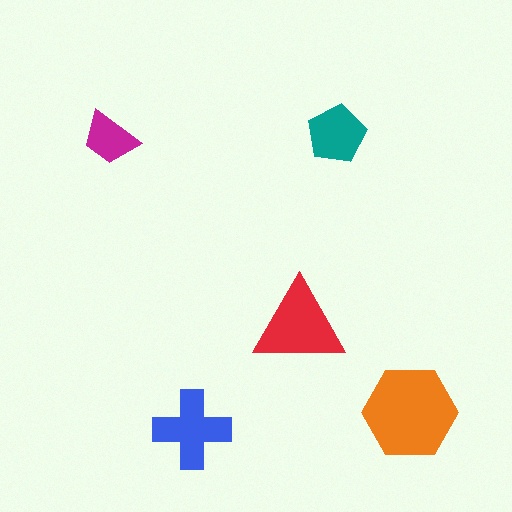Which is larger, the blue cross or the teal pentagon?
The blue cross.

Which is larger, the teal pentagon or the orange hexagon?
The orange hexagon.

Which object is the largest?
The orange hexagon.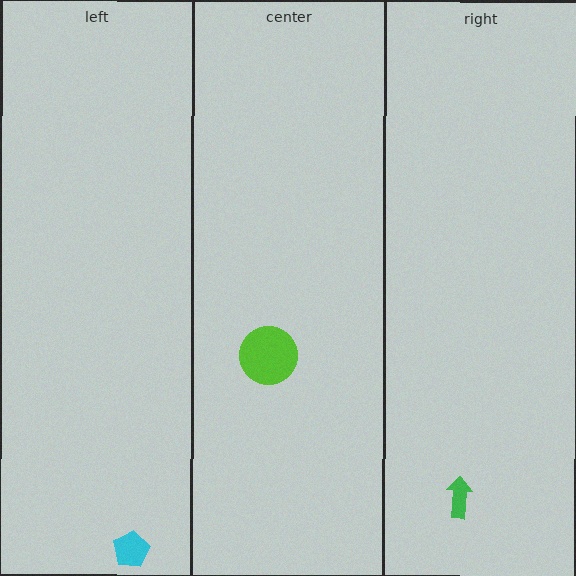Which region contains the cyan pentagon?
The left region.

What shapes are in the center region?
The lime circle.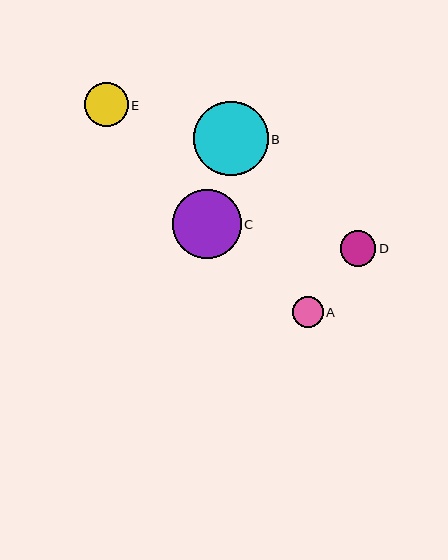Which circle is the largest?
Circle B is the largest with a size of approximately 75 pixels.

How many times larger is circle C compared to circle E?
Circle C is approximately 1.6 times the size of circle E.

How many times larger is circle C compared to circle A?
Circle C is approximately 2.2 times the size of circle A.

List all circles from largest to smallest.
From largest to smallest: B, C, E, D, A.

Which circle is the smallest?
Circle A is the smallest with a size of approximately 31 pixels.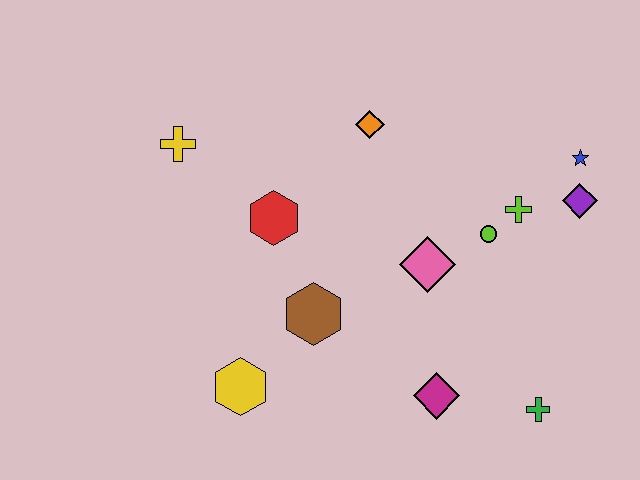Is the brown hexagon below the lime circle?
Yes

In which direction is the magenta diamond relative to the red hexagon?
The magenta diamond is below the red hexagon.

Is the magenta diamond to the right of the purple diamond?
No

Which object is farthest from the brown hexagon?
The blue star is farthest from the brown hexagon.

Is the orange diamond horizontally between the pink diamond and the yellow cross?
Yes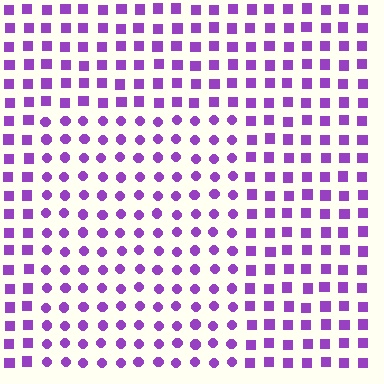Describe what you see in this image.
The image is filled with small purple elements arranged in a uniform grid. A rectangle-shaped region contains circles, while the surrounding area contains squares. The boundary is defined purely by the change in element shape.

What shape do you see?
I see a rectangle.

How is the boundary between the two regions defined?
The boundary is defined by a change in element shape: circles inside vs. squares outside. All elements share the same color and spacing.